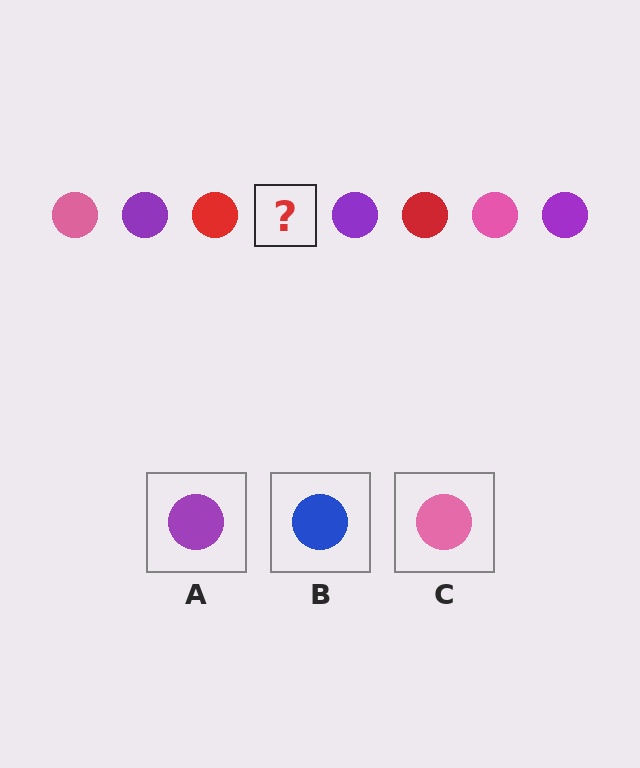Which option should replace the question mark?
Option C.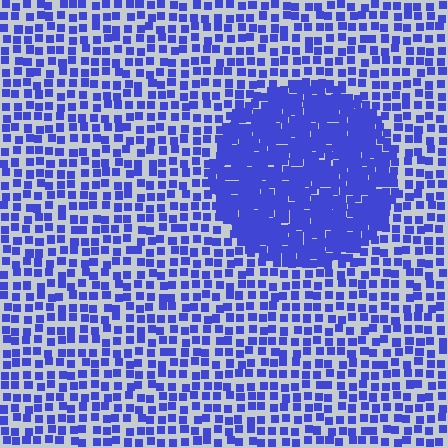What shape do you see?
I see a circle.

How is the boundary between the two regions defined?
The boundary is defined by a change in element density (approximately 2.4x ratio). All elements are the same color, size, and shape.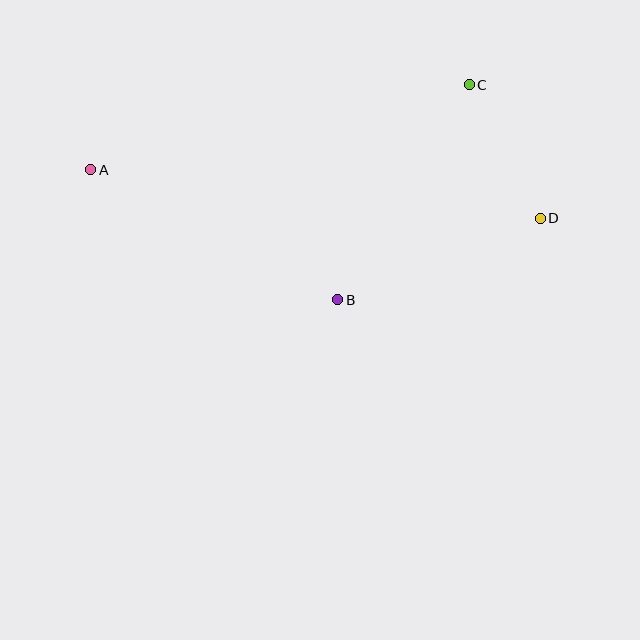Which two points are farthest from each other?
Points A and D are farthest from each other.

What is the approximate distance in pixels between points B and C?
The distance between B and C is approximately 252 pixels.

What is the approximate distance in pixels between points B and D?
The distance between B and D is approximately 218 pixels.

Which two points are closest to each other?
Points C and D are closest to each other.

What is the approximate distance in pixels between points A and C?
The distance between A and C is approximately 388 pixels.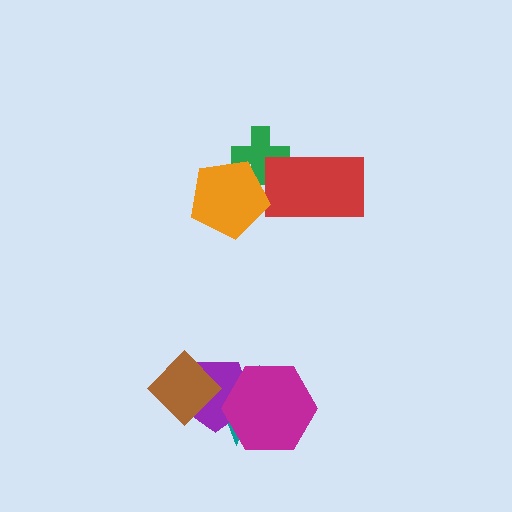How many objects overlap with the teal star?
3 objects overlap with the teal star.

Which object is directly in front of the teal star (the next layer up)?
The purple pentagon is directly in front of the teal star.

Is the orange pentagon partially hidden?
No, no other shape covers it.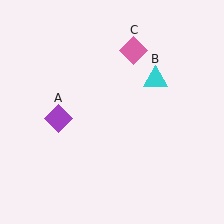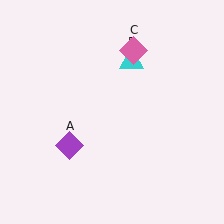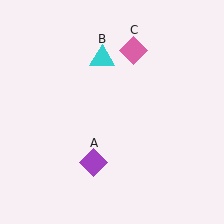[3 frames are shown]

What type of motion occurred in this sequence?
The purple diamond (object A), cyan triangle (object B) rotated counterclockwise around the center of the scene.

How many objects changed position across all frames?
2 objects changed position: purple diamond (object A), cyan triangle (object B).